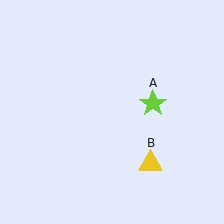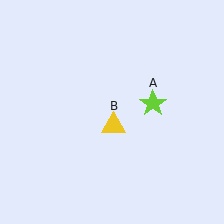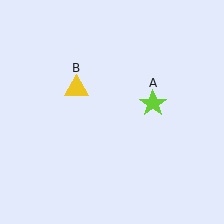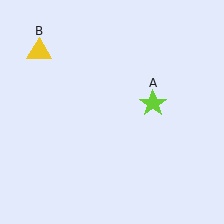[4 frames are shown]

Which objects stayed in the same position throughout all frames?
Lime star (object A) remained stationary.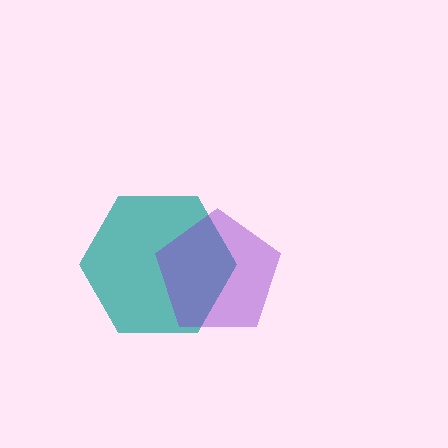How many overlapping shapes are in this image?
There are 2 overlapping shapes in the image.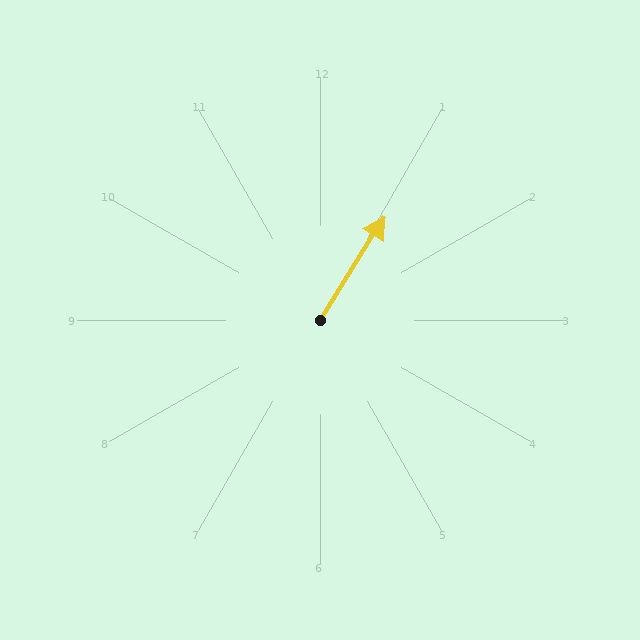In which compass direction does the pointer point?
Northeast.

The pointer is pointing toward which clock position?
Roughly 1 o'clock.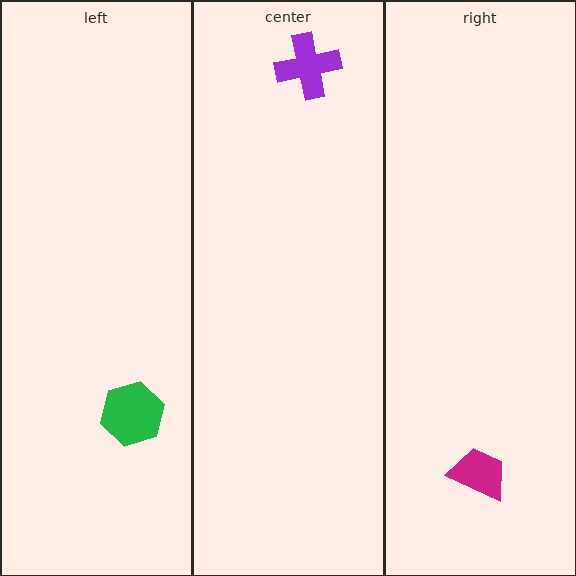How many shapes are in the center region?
1.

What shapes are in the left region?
The green hexagon.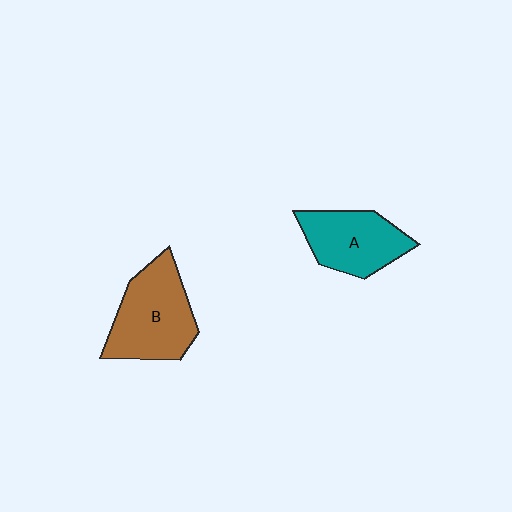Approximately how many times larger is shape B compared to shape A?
Approximately 1.2 times.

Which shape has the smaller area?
Shape A (teal).